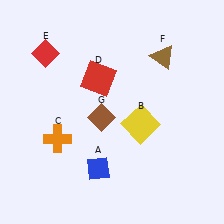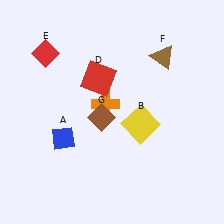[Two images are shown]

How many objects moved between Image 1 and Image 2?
2 objects moved between the two images.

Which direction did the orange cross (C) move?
The orange cross (C) moved right.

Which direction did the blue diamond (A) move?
The blue diamond (A) moved left.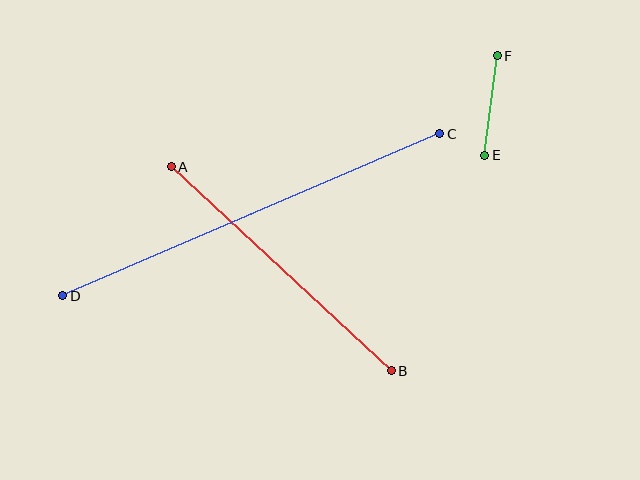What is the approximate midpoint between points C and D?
The midpoint is at approximately (251, 215) pixels.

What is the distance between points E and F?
The distance is approximately 100 pixels.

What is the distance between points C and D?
The distance is approximately 411 pixels.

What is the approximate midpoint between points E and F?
The midpoint is at approximately (491, 106) pixels.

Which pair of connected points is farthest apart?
Points C and D are farthest apart.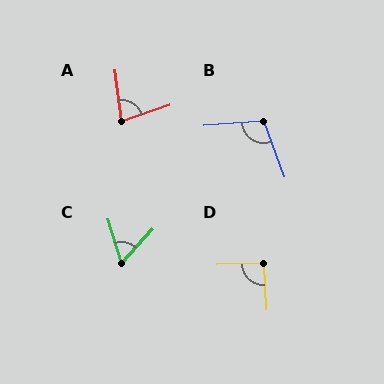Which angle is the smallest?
C, at approximately 60 degrees.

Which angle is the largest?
B, at approximately 105 degrees.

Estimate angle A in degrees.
Approximately 78 degrees.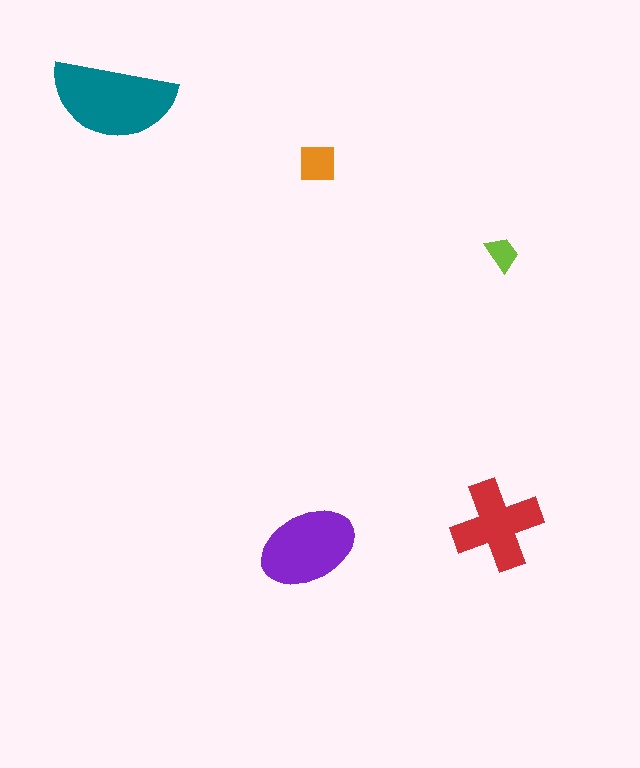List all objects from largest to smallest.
The teal semicircle, the purple ellipse, the red cross, the orange square, the lime trapezoid.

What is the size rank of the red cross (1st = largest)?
3rd.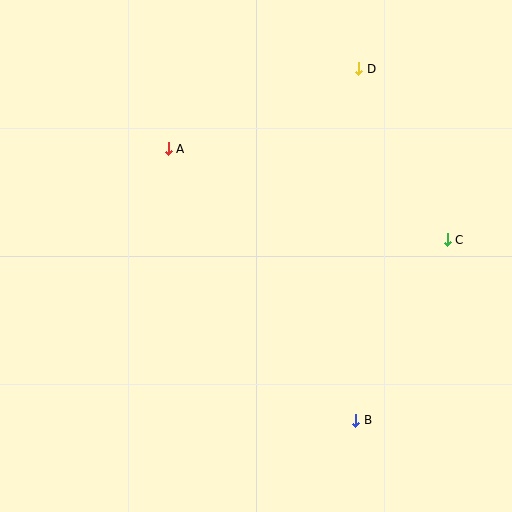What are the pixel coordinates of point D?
Point D is at (358, 69).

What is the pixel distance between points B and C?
The distance between B and C is 202 pixels.